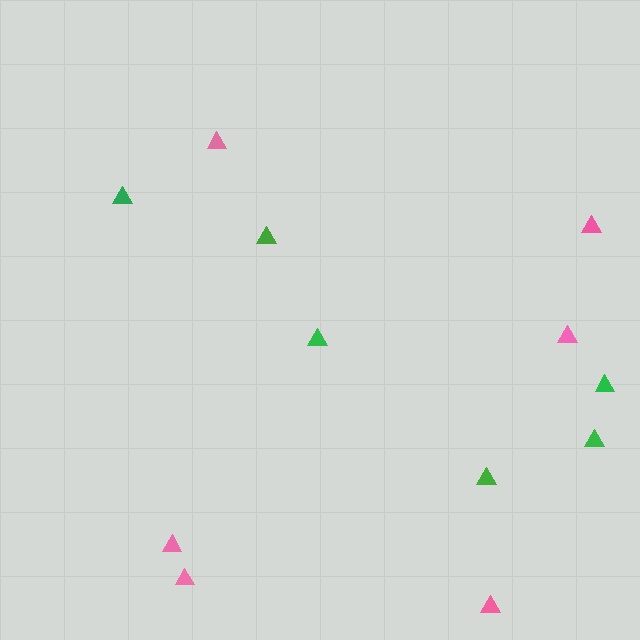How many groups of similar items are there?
There are 2 groups: one group of pink triangles (6) and one group of green triangles (6).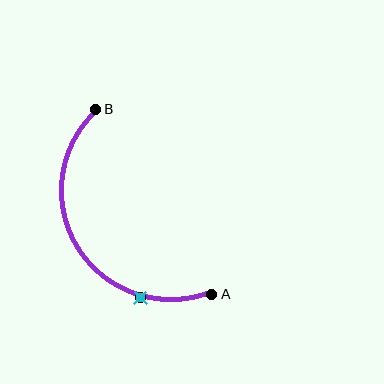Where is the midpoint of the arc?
The arc midpoint is the point on the curve farthest from the straight line joining A and B. It sits to the left of that line.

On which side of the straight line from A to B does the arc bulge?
The arc bulges to the left of the straight line connecting A and B.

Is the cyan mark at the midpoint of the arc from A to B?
No. The cyan mark lies on the arc but is closer to endpoint A. The arc midpoint would be at the point on the curve equidistant along the arc from both A and B.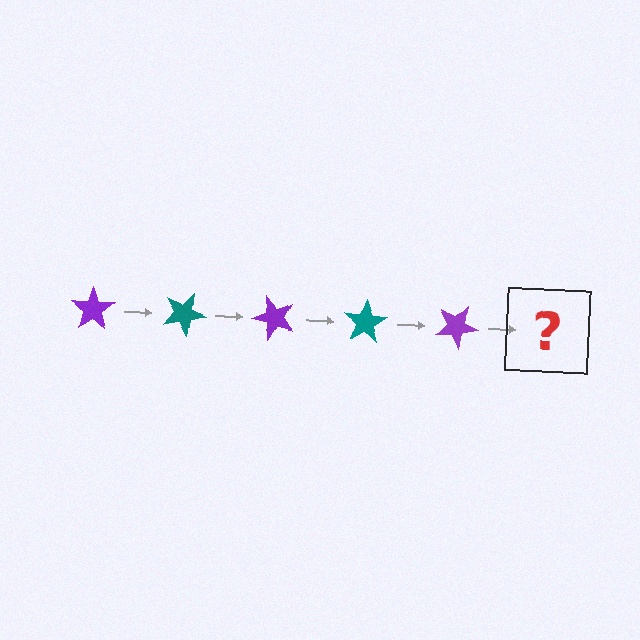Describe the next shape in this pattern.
It should be a teal star, rotated 125 degrees from the start.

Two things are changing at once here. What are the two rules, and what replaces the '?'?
The two rules are that it rotates 25 degrees each step and the color cycles through purple and teal. The '?' should be a teal star, rotated 125 degrees from the start.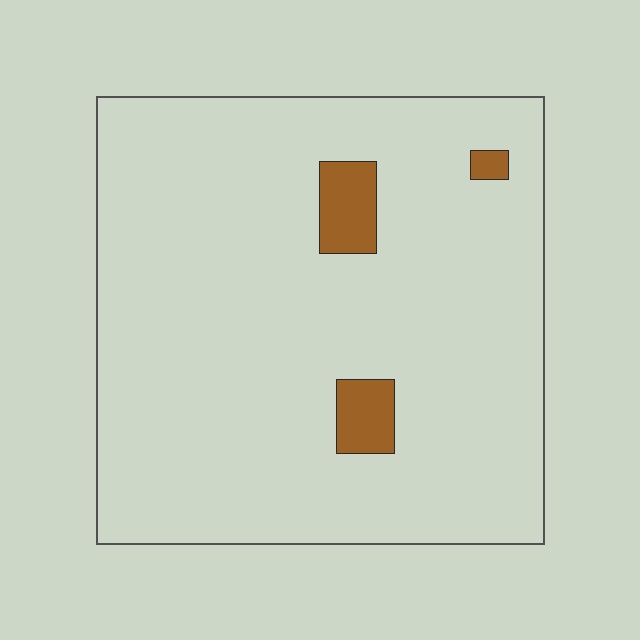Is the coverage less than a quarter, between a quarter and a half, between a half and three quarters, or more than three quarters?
Less than a quarter.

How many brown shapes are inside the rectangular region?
3.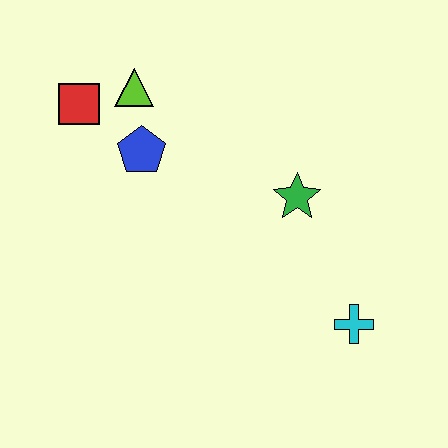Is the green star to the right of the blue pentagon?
Yes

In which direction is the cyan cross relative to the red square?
The cyan cross is to the right of the red square.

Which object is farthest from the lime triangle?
The cyan cross is farthest from the lime triangle.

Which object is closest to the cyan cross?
The green star is closest to the cyan cross.